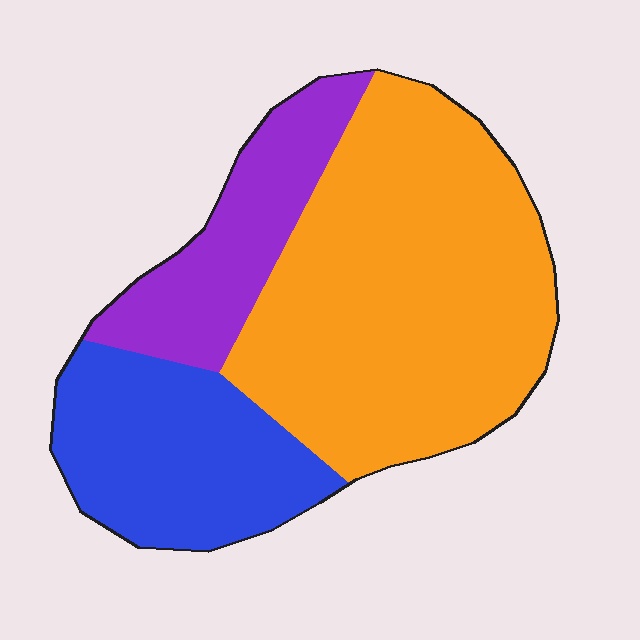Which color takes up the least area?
Purple, at roughly 20%.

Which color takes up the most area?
Orange, at roughly 55%.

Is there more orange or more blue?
Orange.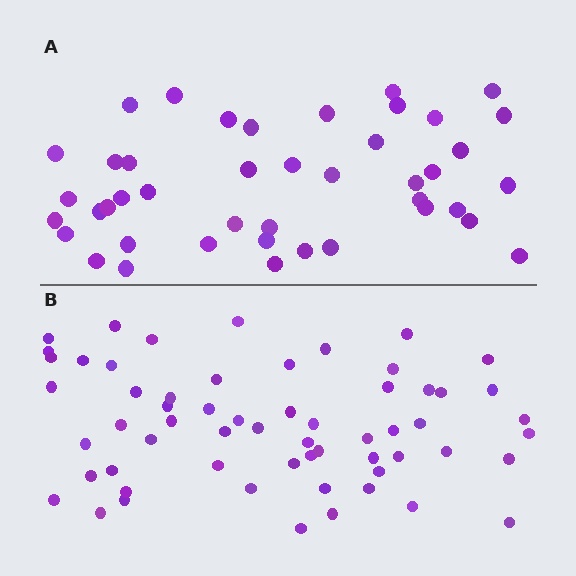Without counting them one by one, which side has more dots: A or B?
Region B (the bottom region) has more dots.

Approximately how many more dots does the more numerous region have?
Region B has approximately 15 more dots than region A.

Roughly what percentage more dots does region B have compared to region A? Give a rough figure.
About 40% more.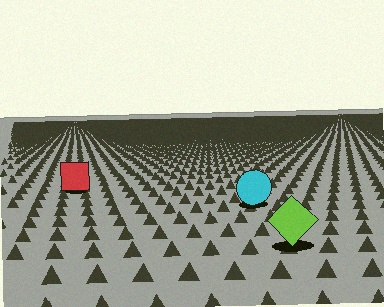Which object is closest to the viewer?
The lime diamond is closest. The texture marks near it are larger and more spread out.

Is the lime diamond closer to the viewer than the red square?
Yes. The lime diamond is closer — you can tell from the texture gradient: the ground texture is coarser near it.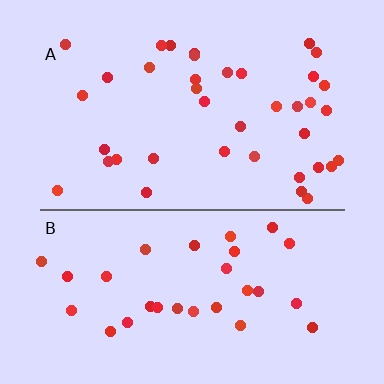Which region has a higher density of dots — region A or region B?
A (the top).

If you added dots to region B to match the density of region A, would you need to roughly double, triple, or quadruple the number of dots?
Approximately double.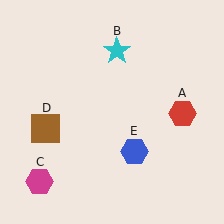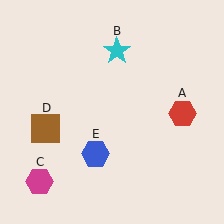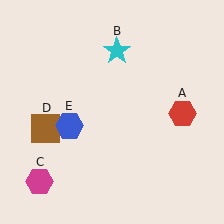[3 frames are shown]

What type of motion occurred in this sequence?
The blue hexagon (object E) rotated clockwise around the center of the scene.